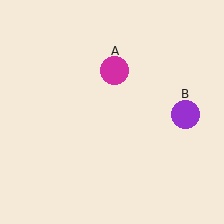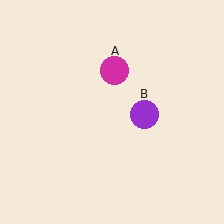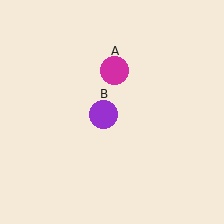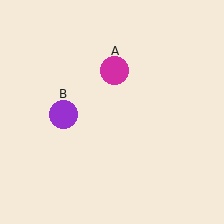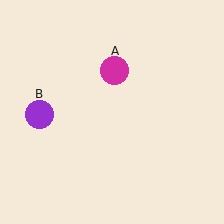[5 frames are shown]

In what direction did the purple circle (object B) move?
The purple circle (object B) moved left.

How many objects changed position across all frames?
1 object changed position: purple circle (object B).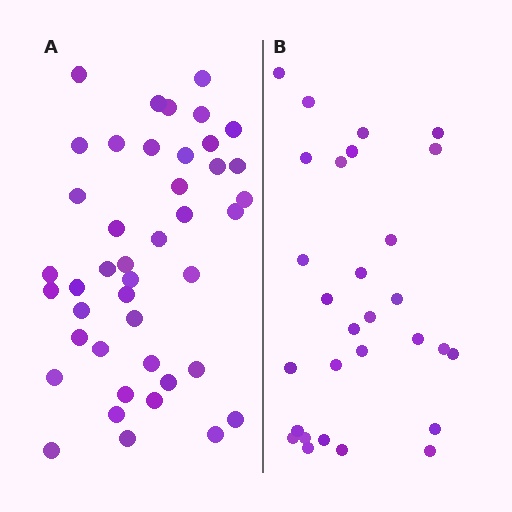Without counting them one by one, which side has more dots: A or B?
Region A (the left region) has more dots.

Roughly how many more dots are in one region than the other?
Region A has approximately 15 more dots than region B.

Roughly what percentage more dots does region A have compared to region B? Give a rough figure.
About 50% more.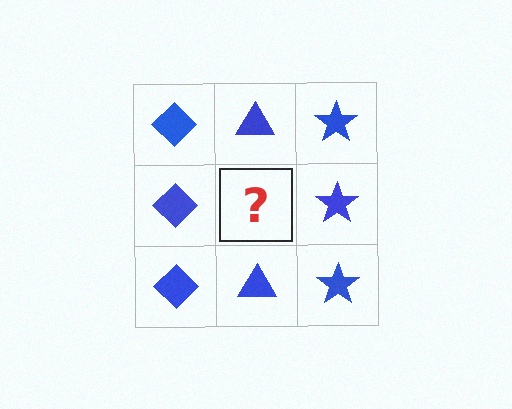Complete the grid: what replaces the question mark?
The question mark should be replaced with a blue triangle.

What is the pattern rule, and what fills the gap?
The rule is that each column has a consistent shape. The gap should be filled with a blue triangle.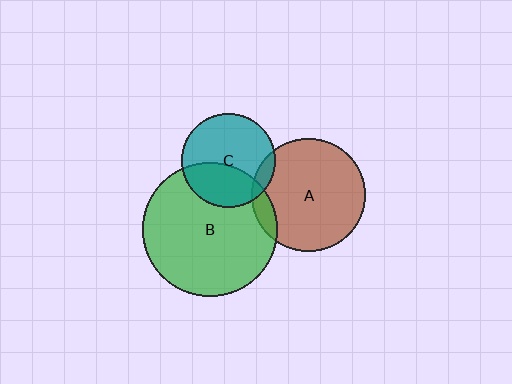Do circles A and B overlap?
Yes.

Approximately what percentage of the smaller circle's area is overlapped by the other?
Approximately 10%.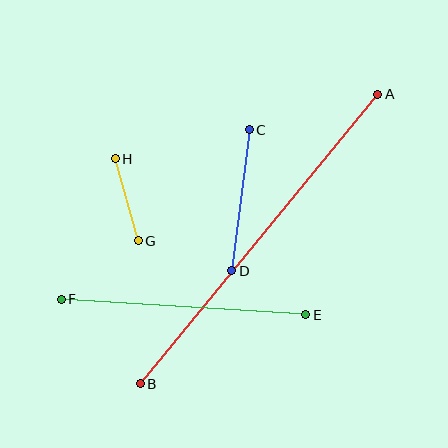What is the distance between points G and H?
The distance is approximately 85 pixels.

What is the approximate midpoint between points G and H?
The midpoint is at approximately (127, 200) pixels.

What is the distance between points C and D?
The distance is approximately 142 pixels.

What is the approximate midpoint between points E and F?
The midpoint is at approximately (184, 307) pixels.